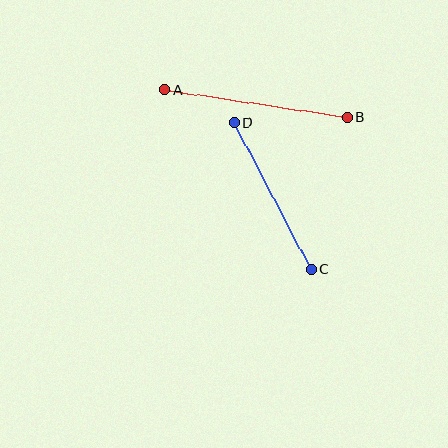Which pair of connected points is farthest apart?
Points A and B are farthest apart.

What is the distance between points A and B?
The distance is approximately 184 pixels.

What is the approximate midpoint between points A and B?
The midpoint is at approximately (256, 104) pixels.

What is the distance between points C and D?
The distance is approximately 166 pixels.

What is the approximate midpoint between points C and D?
The midpoint is at approximately (273, 196) pixels.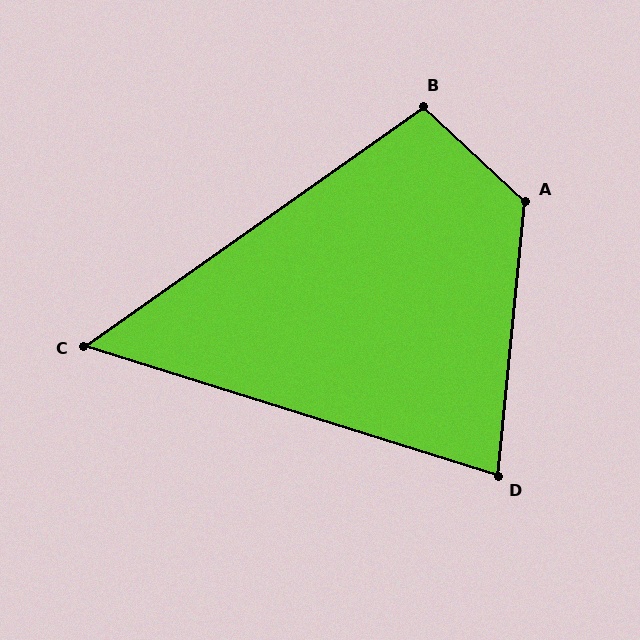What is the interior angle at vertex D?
Approximately 78 degrees (acute).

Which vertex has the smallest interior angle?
C, at approximately 53 degrees.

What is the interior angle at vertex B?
Approximately 102 degrees (obtuse).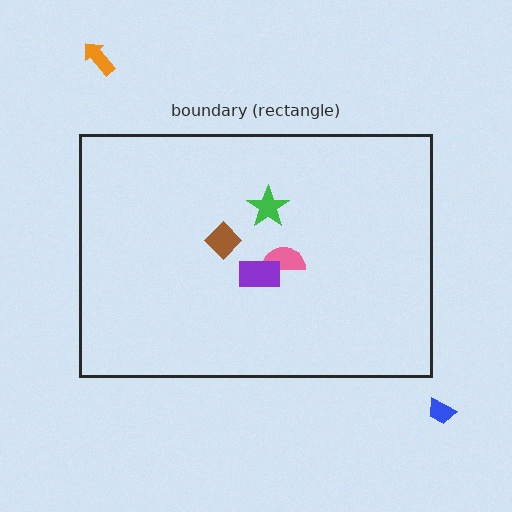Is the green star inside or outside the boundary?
Inside.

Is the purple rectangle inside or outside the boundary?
Inside.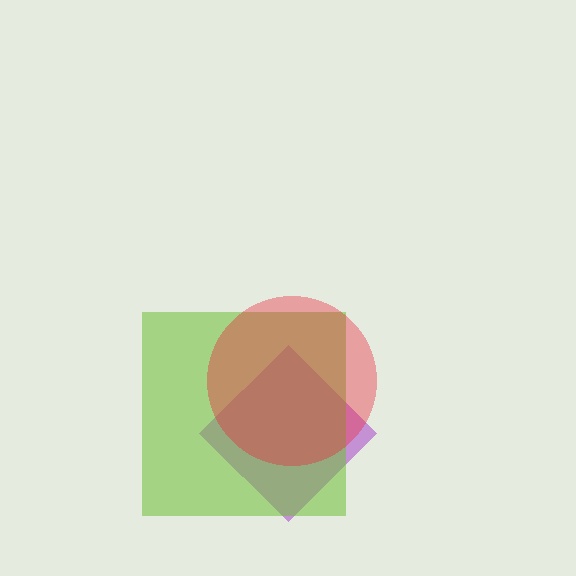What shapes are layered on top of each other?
The layered shapes are: a purple diamond, a lime square, a red circle.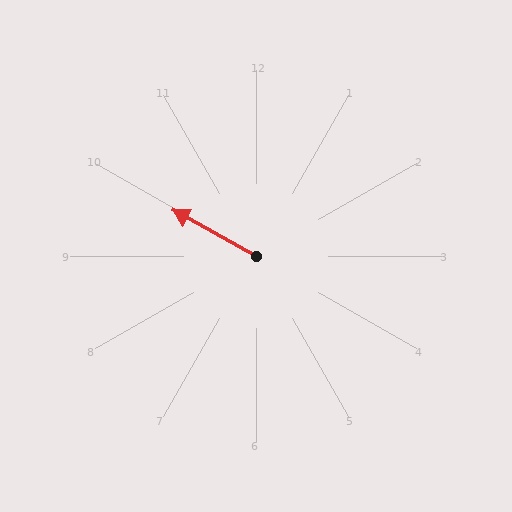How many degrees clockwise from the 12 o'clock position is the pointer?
Approximately 299 degrees.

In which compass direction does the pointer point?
Northwest.